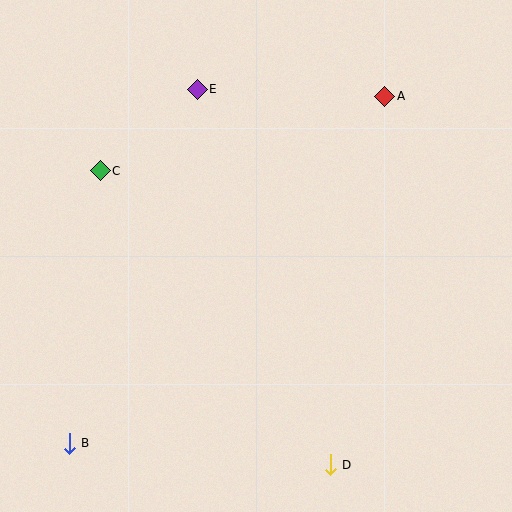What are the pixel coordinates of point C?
Point C is at (100, 171).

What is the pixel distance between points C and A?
The distance between C and A is 294 pixels.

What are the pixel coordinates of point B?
Point B is at (69, 443).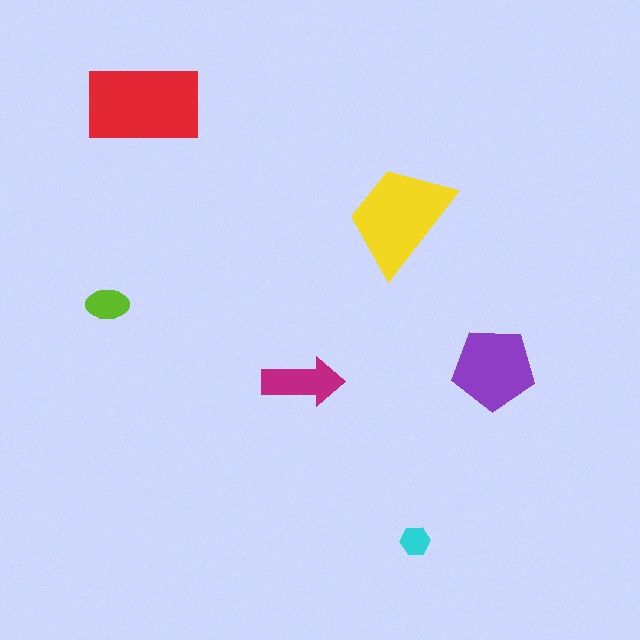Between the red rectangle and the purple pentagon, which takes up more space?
The red rectangle.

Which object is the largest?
The red rectangle.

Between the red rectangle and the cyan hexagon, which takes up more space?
The red rectangle.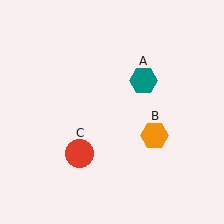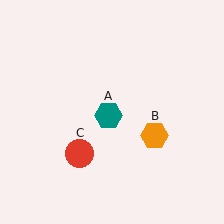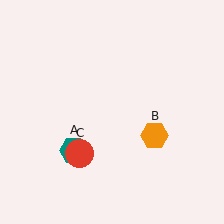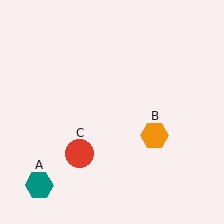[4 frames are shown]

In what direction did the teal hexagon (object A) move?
The teal hexagon (object A) moved down and to the left.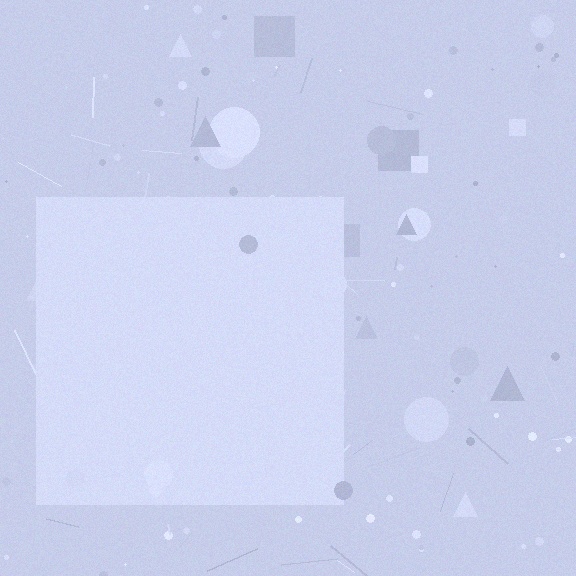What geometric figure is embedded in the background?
A square is embedded in the background.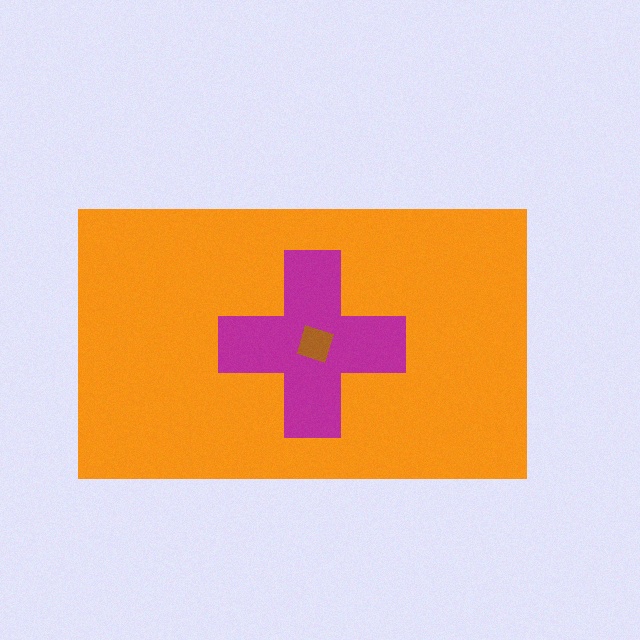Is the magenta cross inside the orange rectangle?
Yes.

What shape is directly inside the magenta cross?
The brown diamond.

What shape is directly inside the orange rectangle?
The magenta cross.